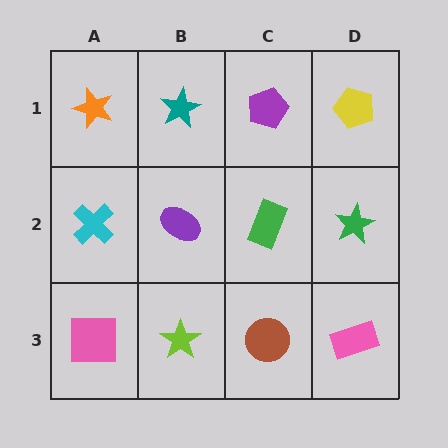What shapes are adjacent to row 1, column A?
A cyan cross (row 2, column A), a teal star (row 1, column B).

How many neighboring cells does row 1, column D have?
2.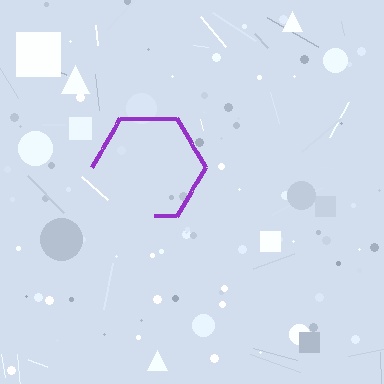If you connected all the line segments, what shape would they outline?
They would outline a hexagon.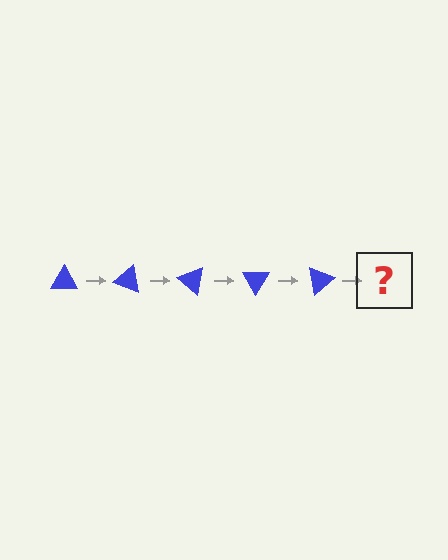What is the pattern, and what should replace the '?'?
The pattern is that the triangle rotates 20 degrees each step. The '?' should be a blue triangle rotated 100 degrees.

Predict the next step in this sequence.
The next step is a blue triangle rotated 100 degrees.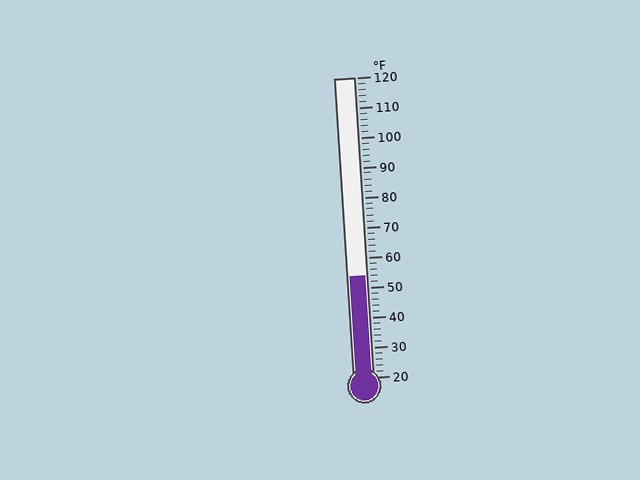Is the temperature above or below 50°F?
The temperature is above 50°F.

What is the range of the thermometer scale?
The thermometer scale ranges from 20°F to 120°F.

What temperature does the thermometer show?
The thermometer shows approximately 54°F.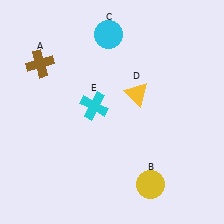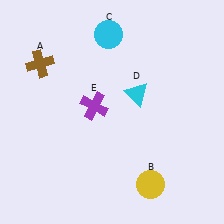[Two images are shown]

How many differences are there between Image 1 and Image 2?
There are 2 differences between the two images.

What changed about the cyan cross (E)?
In Image 1, E is cyan. In Image 2, it changed to purple.